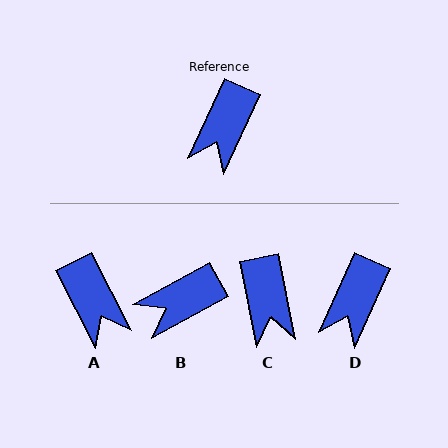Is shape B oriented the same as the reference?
No, it is off by about 37 degrees.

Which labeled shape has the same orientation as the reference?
D.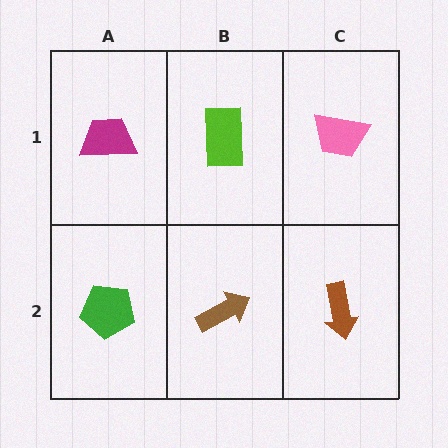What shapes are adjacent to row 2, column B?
A lime rectangle (row 1, column B), a green pentagon (row 2, column A), a brown arrow (row 2, column C).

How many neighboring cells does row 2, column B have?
3.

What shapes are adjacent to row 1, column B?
A brown arrow (row 2, column B), a magenta trapezoid (row 1, column A), a pink trapezoid (row 1, column C).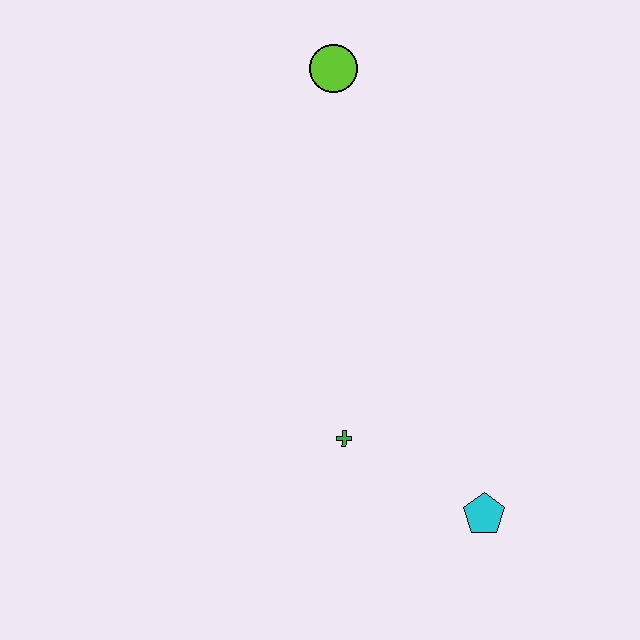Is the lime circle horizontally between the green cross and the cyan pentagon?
No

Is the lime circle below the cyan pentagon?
No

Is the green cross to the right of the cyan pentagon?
No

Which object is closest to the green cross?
The cyan pentagon is closest to the green cross.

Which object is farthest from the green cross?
The lime circle is farthest from the green cross.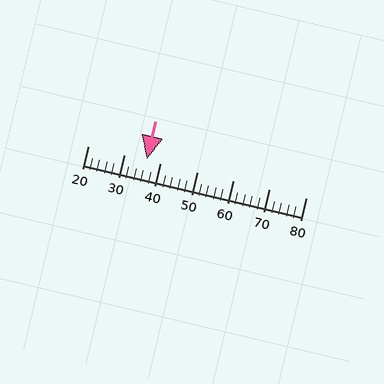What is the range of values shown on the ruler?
The ruler shows values from 20 to 80.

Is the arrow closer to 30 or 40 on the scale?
The arrow is closer to 40.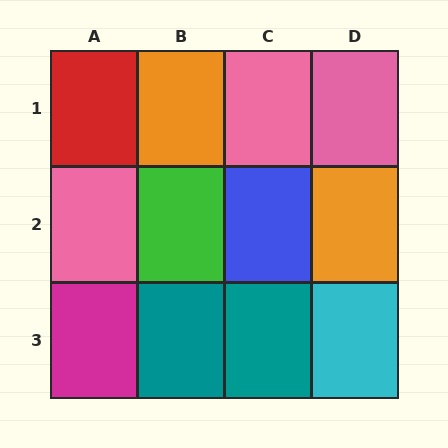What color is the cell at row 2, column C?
Blue.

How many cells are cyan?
1 cell is cyan.